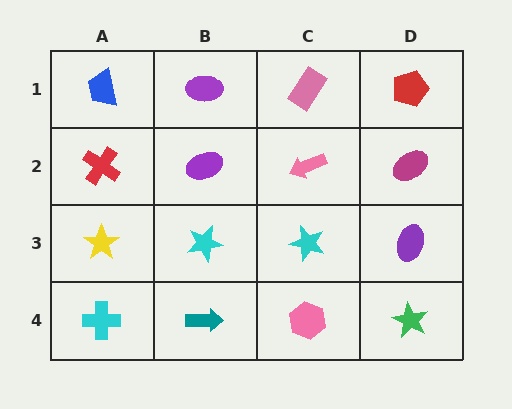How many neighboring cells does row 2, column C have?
4.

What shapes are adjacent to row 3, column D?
A magenta ellipse (row 2, column D), a green star (row 4, column D), a cyan star (row 3, column C).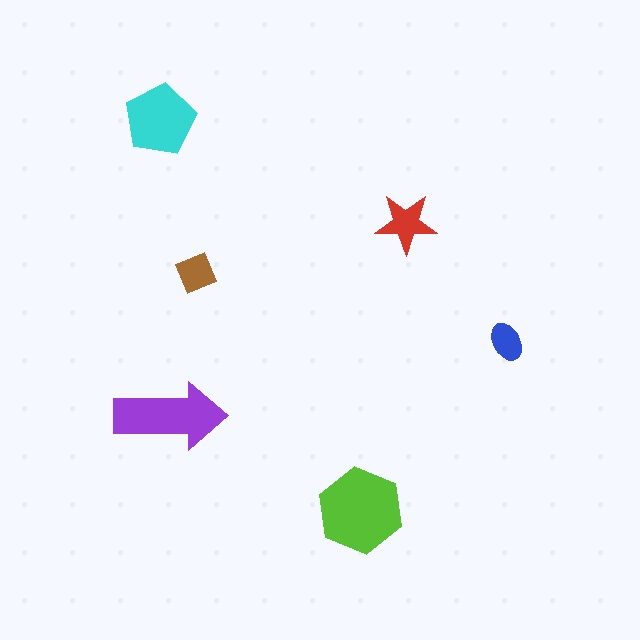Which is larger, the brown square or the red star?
The red star.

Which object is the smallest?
The blue ellipse.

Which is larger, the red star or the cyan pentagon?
The cyan pentagon.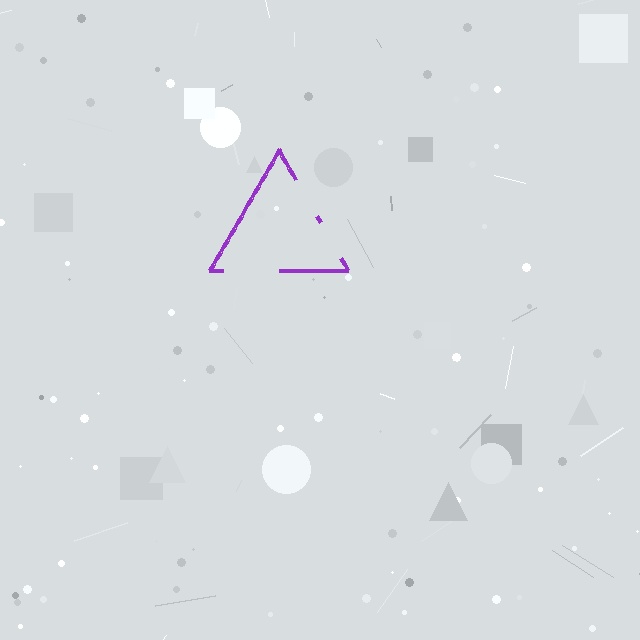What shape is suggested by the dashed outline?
The dashed outline suggests a triangle.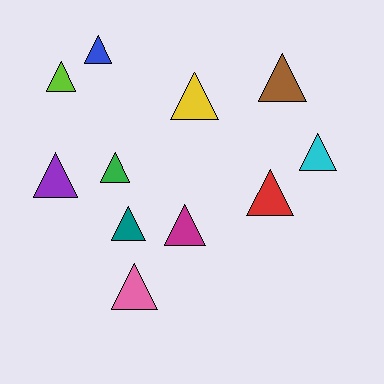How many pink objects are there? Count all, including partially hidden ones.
There is 1 pink object.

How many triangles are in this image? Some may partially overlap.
There are 11 triangles.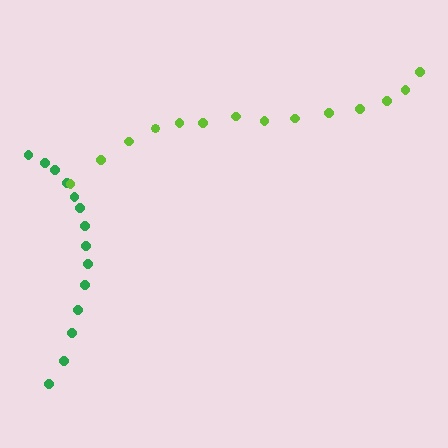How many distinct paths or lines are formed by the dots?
There are 2 distinct paths.